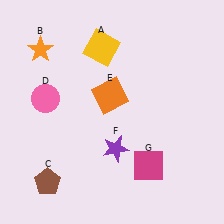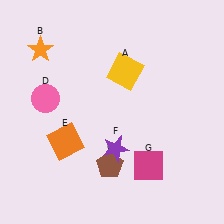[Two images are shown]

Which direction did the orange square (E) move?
The orange square (E) moved down.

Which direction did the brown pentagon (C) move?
The brown pentagon (C) moved right.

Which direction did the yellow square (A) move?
The yellow square (A) moved down.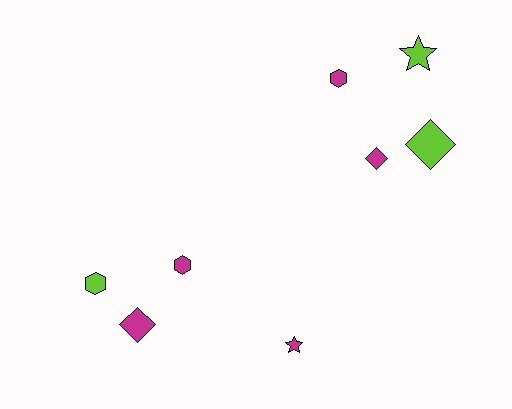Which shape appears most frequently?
Hexagon, with 3 objects.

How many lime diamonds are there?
There is 1 lime diamond.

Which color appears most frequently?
Magenta, with 5 objects.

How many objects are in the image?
There are 8 objects.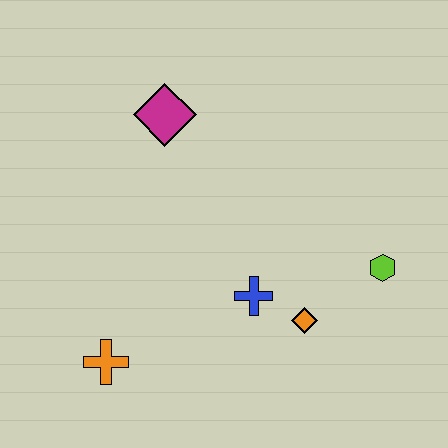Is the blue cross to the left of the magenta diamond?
No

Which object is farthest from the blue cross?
The magenta diamond is farthest from the blue cross.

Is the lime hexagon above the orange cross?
Yes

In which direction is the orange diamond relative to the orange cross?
The orange diamond is to the right of the orange cross.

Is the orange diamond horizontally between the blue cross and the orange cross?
No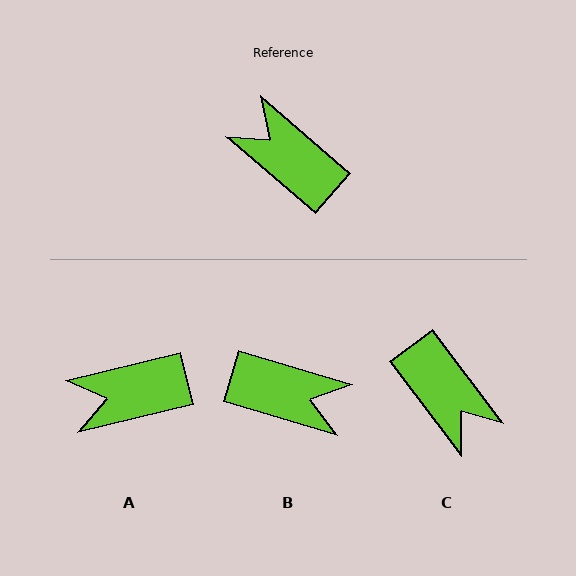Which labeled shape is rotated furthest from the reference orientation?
C, about 168 degrees away.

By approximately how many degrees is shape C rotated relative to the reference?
Approximately 168 degrees counter-clockwise.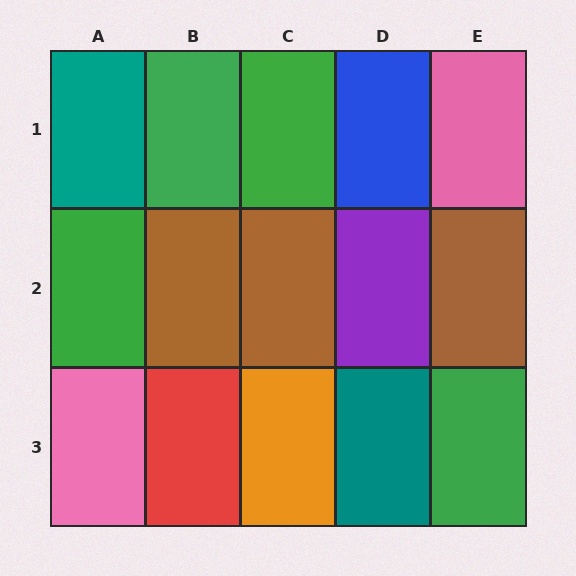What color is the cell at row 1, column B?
Green.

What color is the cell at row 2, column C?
Brown.